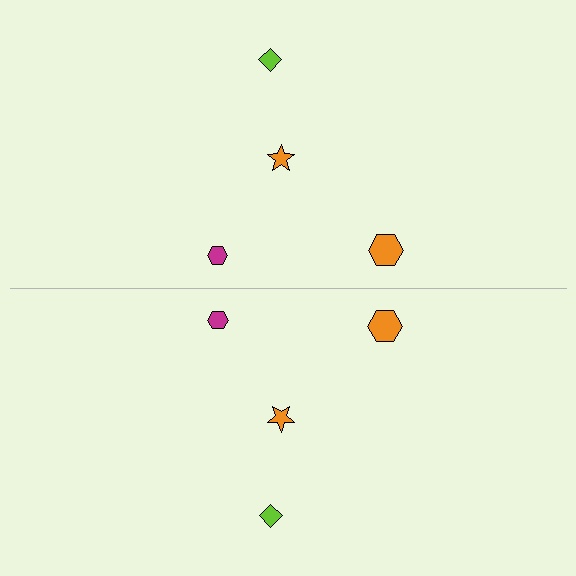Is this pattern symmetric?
Yes, this pattern has bilateral (reflection) symmetry.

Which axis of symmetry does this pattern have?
The pattern has a horizontal axis of symmetry running through the center of the image.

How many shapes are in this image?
There are 8 shapes in this image.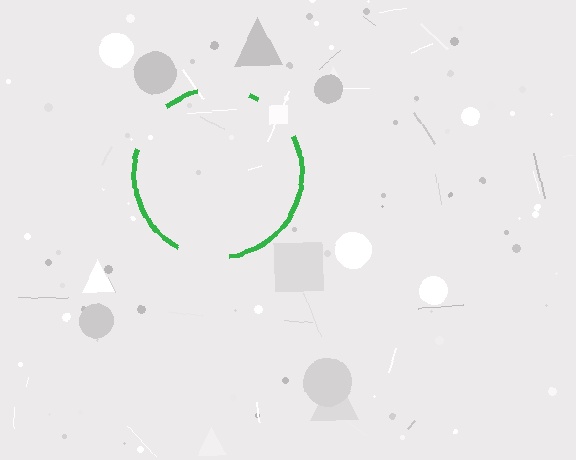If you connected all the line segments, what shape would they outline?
They would outline a circle.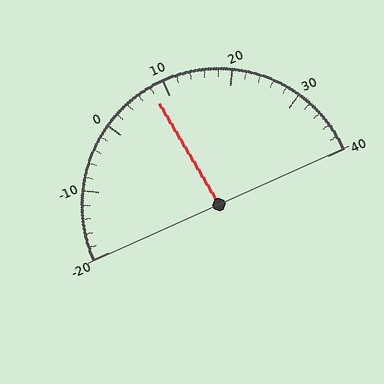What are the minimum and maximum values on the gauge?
The gauge ranges from -20 to 40.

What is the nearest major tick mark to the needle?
The nearest major tick mark is 10.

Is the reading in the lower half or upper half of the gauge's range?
The reading is in the lower half of the range (-20 to 40).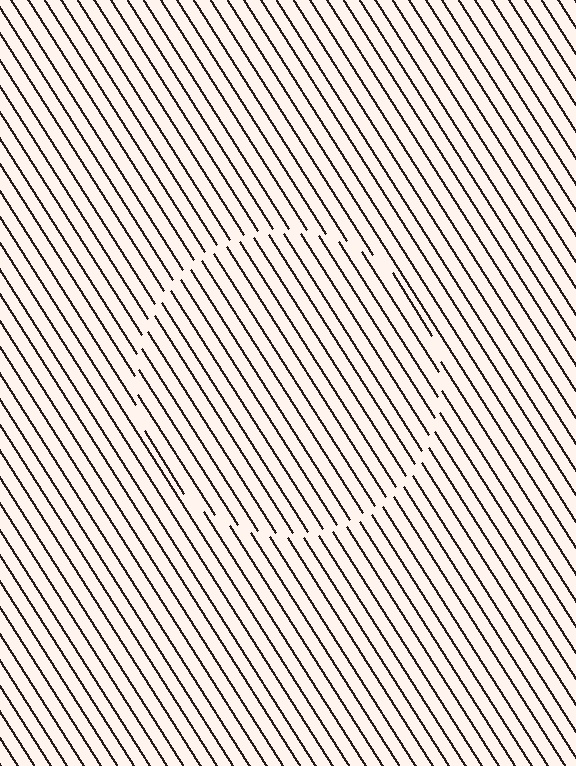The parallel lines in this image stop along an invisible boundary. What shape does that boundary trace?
An illusory circle. The interior of the shape contains the same grating, shifted by half a period — the contour is defined by the phase discontinuity where line-ends from the inner and outer gratings abut.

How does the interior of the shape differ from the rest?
The interior of the shape contains the same grating, shifted by half a period — the contour is defined by the phase discontinuity where line-ends from the inner and outer gratings abut.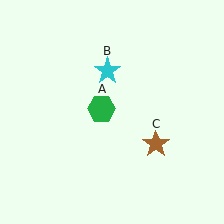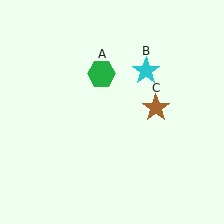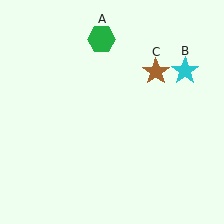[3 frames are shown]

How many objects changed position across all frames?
3 objects changed position: green hexagon (object A), cyan star (object B), brown star (object C).